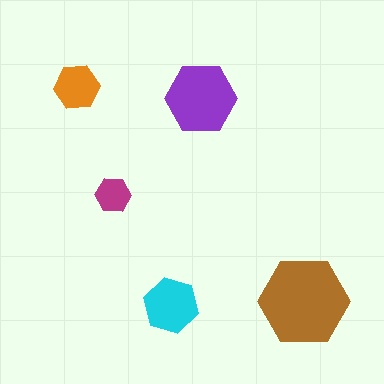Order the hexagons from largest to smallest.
the brown one, the purple one, the cyan one, the orange one, the magenta one.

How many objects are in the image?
There are 5 objects in the image.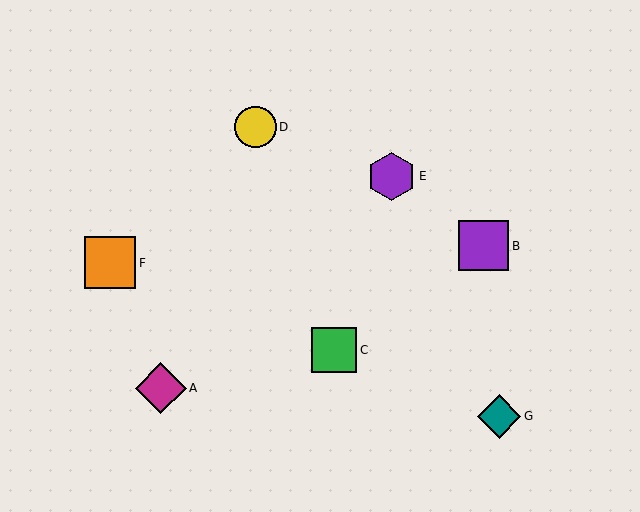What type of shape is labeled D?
Shape D is a yellow circle.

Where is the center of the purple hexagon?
The center of the purple hexagon is at (391, 176).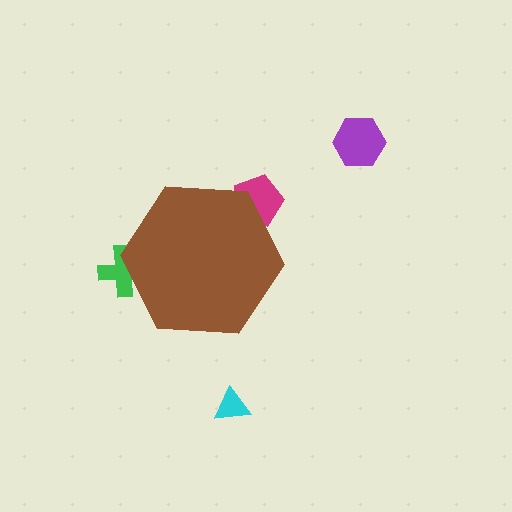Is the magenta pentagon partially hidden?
Yes, the magenta pentagon is partially hidden behind the brown hexagon.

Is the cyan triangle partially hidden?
No, the cyan triangle is fully visible.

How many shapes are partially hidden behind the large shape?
2 shapes are partially hidden.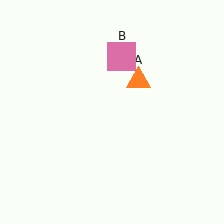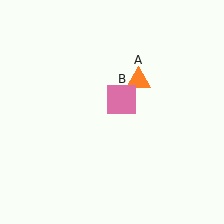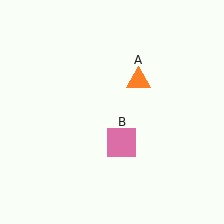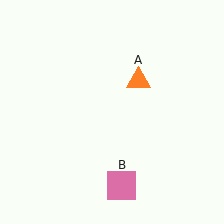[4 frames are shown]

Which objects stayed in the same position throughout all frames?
Orange triangle (object A) remained stationary.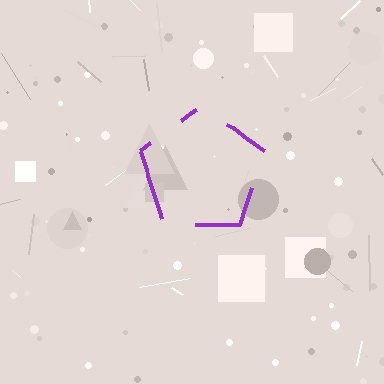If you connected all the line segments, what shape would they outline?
They would outline a pentagon.